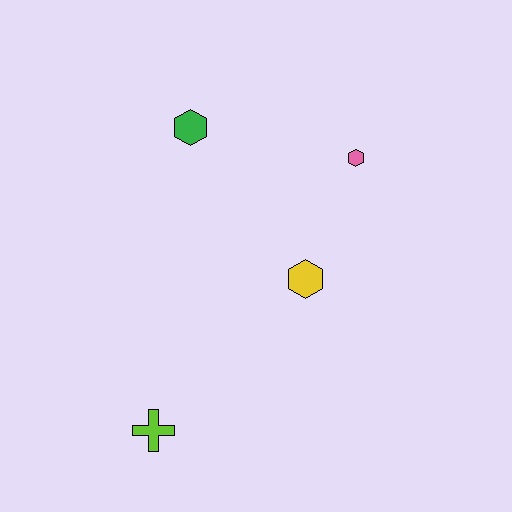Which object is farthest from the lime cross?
The pink hexagon is farthest from the lime cross.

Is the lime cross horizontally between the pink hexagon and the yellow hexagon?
No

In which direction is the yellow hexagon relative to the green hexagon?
The yellow hexagon is below the green hexagon.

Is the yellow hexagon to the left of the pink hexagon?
Yes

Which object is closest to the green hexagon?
The pink hexagon is closest to the green hexagon.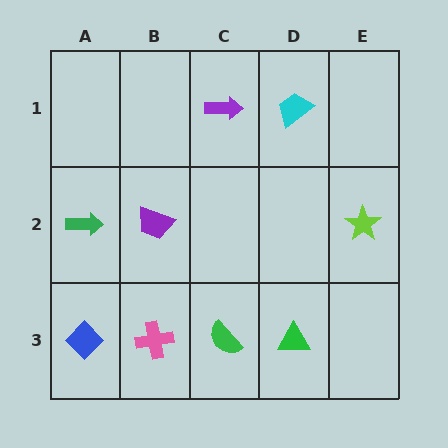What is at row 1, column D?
A cyan trapezoid.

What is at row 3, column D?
A green triangle.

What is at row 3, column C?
A green semicircle.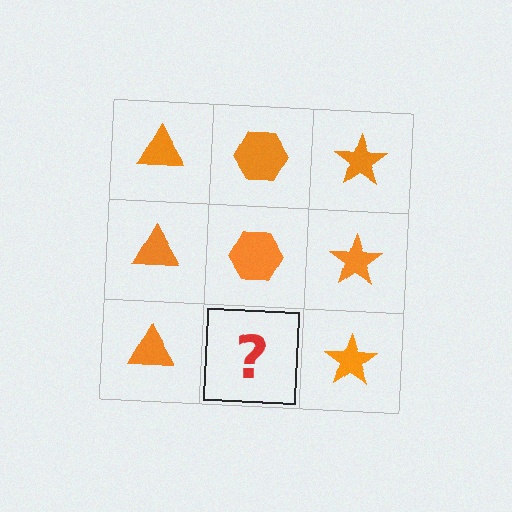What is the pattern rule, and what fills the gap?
The rule is that each column has a consistent shape. The gap should be filled with an orange hexagon.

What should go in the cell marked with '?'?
The missing cell should contain an orange hexagon.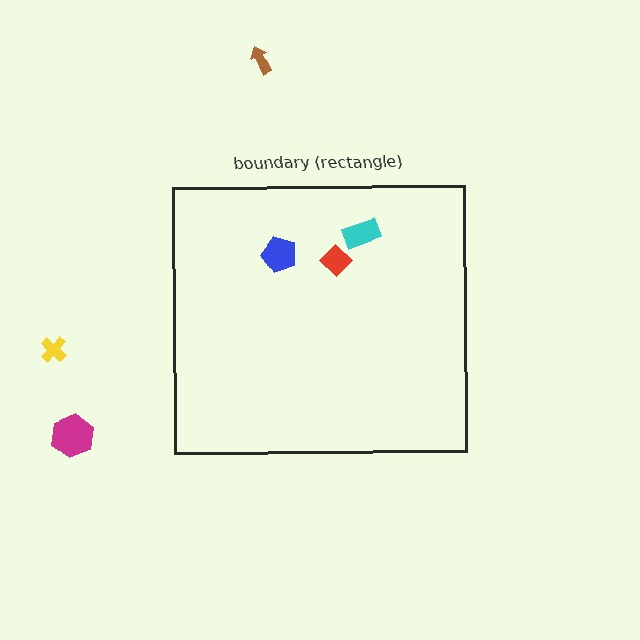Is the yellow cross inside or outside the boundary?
Outside.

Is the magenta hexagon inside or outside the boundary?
Outside.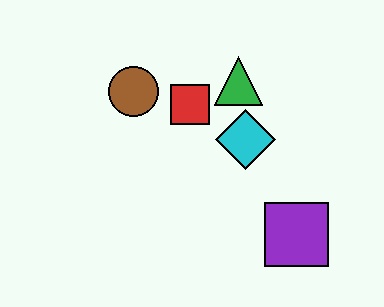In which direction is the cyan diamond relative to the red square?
The cyan diamond is to the right of the red square.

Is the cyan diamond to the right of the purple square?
No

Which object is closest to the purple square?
The cyan diamond is closest to the purple square.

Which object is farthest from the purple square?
The brown circle is farthest from the purple square.